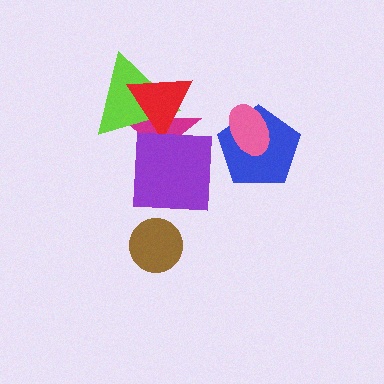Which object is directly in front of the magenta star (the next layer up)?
The lime triangle is directly in front of the magenta star.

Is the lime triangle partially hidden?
Yes, it is partially covered by another shape.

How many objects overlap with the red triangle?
2 objects overlap with the red triangle.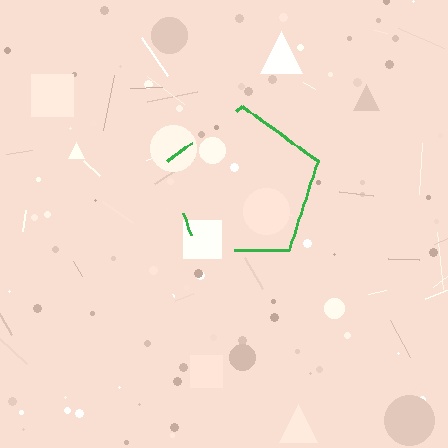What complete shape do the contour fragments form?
The contour fragments form a pentagon.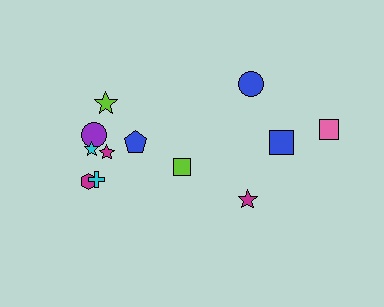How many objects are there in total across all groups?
There are 12 objects.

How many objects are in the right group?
There are 4 objects.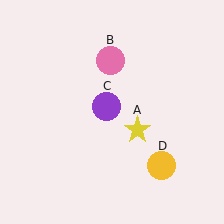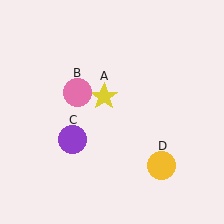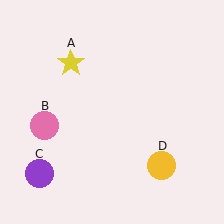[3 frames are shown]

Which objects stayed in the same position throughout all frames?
Yellow circle (object D) remained stationary.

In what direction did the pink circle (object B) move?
The pink circle (object B) moved down and to the left.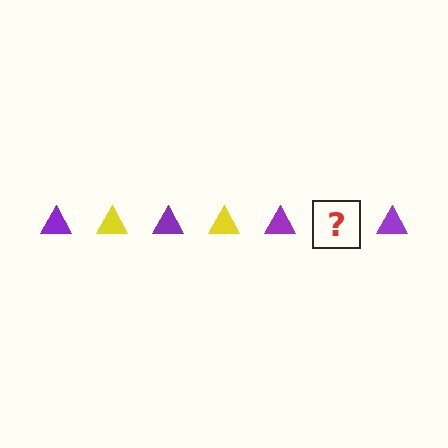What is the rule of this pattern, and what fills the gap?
The rule is that the pattern cycles through purple, yellow triangles. The gap should be filled with a yellow triangle.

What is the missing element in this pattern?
The missing element is a yellow triangle.